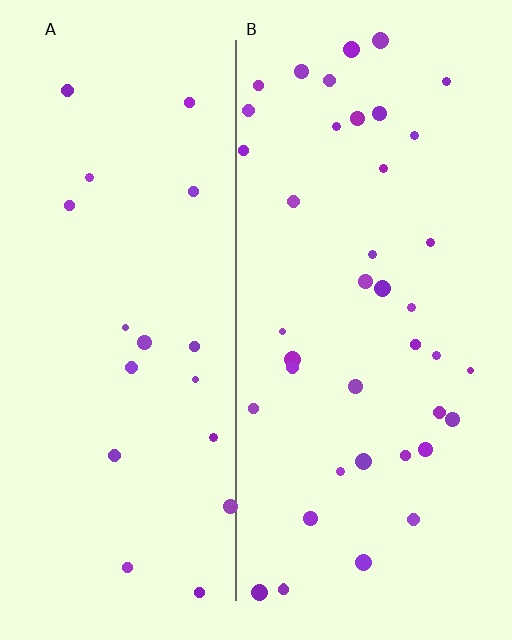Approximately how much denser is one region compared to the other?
Approximately 2.1× — region B over region A.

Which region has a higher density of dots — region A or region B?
B (the right).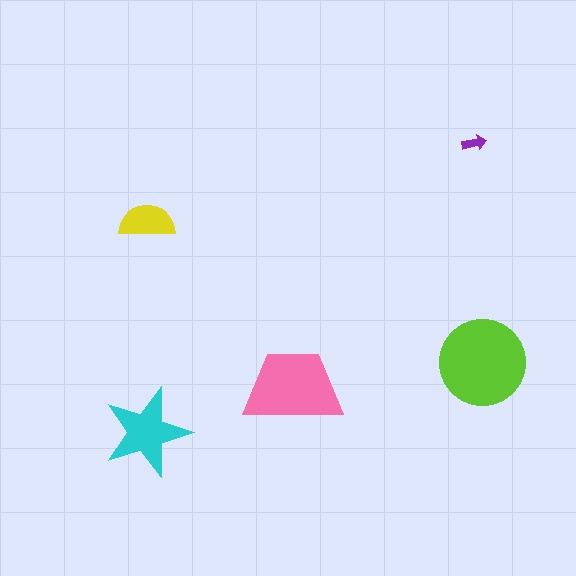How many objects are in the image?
There are 5 objects in the image.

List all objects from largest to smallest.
The lime circle, the pink trapezoid, the cyan star, the yellow semicircle, the purple arrow.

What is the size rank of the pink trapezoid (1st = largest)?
2nd.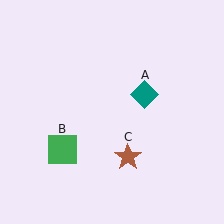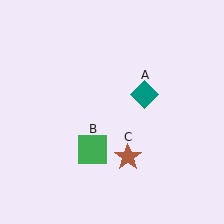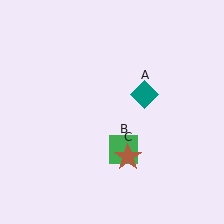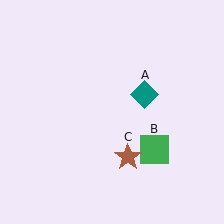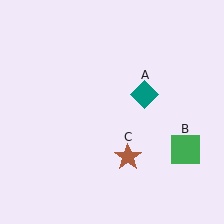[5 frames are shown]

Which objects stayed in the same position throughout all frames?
Teal diamond (object A) and brown star (object C) remained stationary.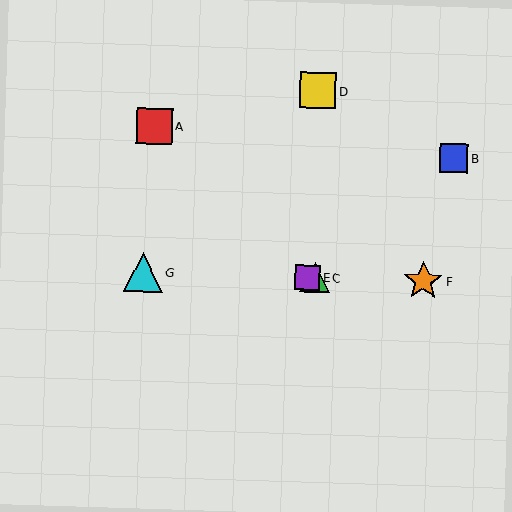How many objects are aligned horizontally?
4 objects (C, E, F, G) are aligned horizontally.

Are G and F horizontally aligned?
Yes, both are at y≈272.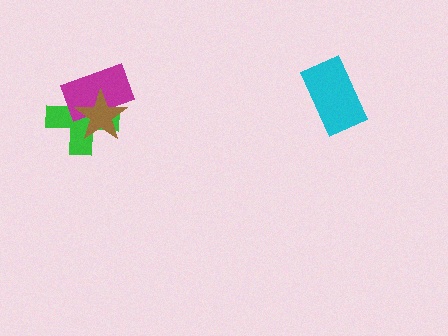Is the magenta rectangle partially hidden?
Yes, it is partially covered by another shape.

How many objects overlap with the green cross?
2 objects overlap with the green cross.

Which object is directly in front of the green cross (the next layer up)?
The magenta rectangle is directly in front of the green cross.